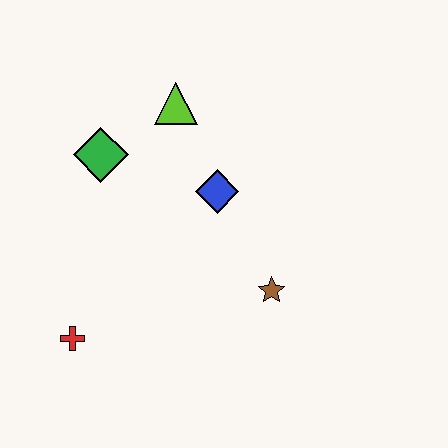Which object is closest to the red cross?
The green diamond is closest to the red cross.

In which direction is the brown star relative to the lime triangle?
The brown star is below the lime triangle.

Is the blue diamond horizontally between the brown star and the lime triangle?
Yes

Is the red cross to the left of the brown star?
Yes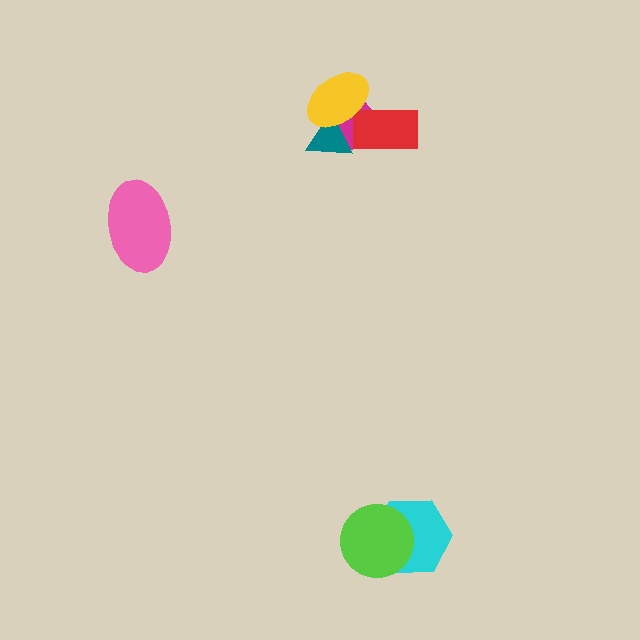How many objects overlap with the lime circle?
1 object overlaps with the lime circle.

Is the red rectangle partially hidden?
Yes, it is partially covered by another shape.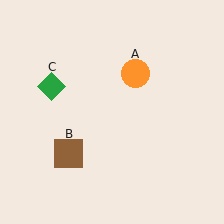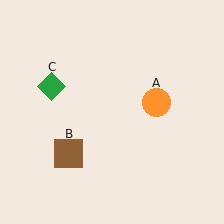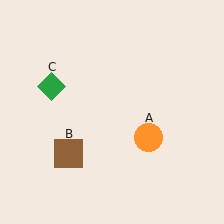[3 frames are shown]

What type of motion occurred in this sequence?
The orange circle (object A) rotated clockwise around the center of the scene.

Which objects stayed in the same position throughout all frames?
Brown square (object B) and green diamond (object C) remained stationary.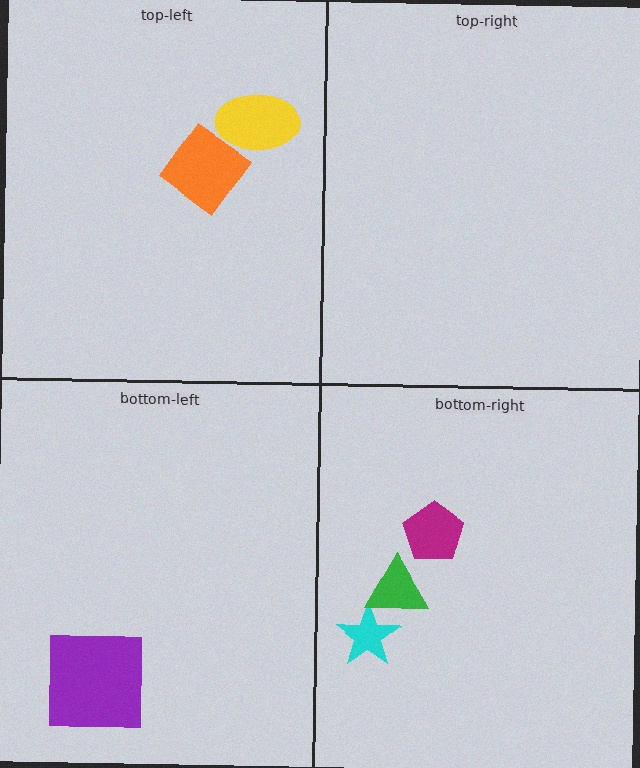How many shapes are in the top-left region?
2.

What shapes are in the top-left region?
The orange diamond, the yellow ellipse.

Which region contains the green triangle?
The bottom-right region.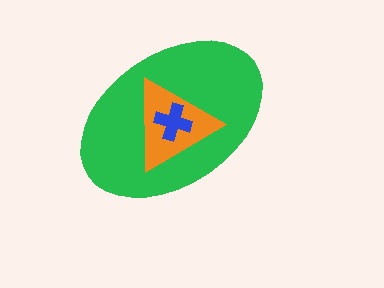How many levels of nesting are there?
3.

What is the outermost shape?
The green ellipse.